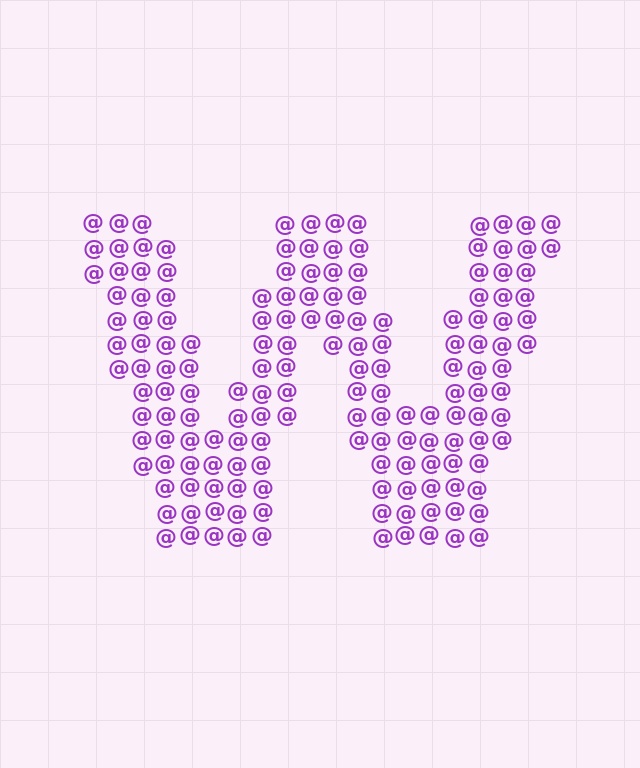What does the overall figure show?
The overall figure shows the letter W.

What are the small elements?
The small elements are at signs.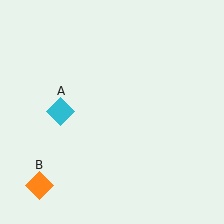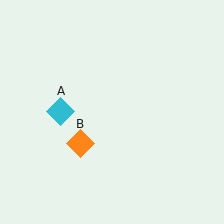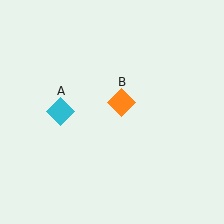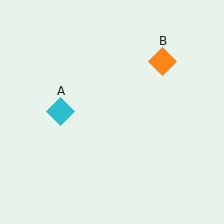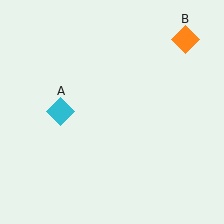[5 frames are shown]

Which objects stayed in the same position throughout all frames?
Cyan diamond (object A) remained stationary.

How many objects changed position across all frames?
1 object changed position: orange diamond (object B).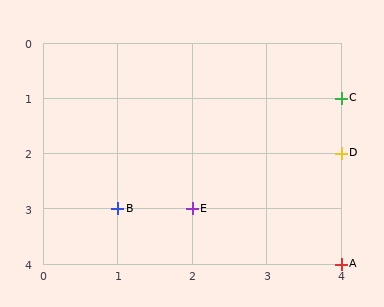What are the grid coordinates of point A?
Point A is at grid coordinates (4, 4).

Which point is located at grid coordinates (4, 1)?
Point C is at (4, 1).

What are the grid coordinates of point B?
Point B is at grid coordinates (1, 3).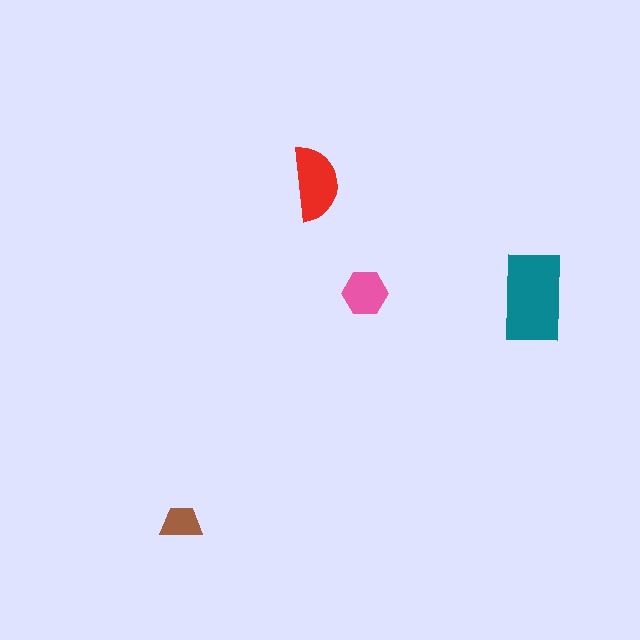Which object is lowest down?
The brown trapezoid is bottommost.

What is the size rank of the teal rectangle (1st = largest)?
1st.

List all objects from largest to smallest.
The teal rectangle, the red semicircle, the pink hexagon, the brown trapezoid.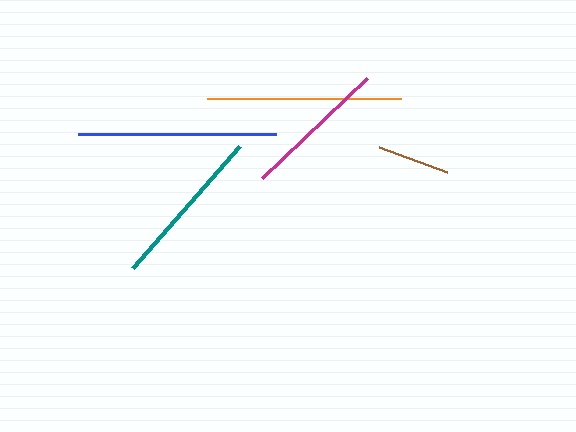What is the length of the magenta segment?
The magenta segment is approximately 144 pixels long.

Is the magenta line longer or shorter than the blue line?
The blue line is longer than the magenta line.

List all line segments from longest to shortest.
From longest to shortest: blue, orange, teal, magenta, brown.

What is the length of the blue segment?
The blue segment is approximately 199 pixels long.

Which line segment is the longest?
The blue line is the longest at approximately 199 pixels.